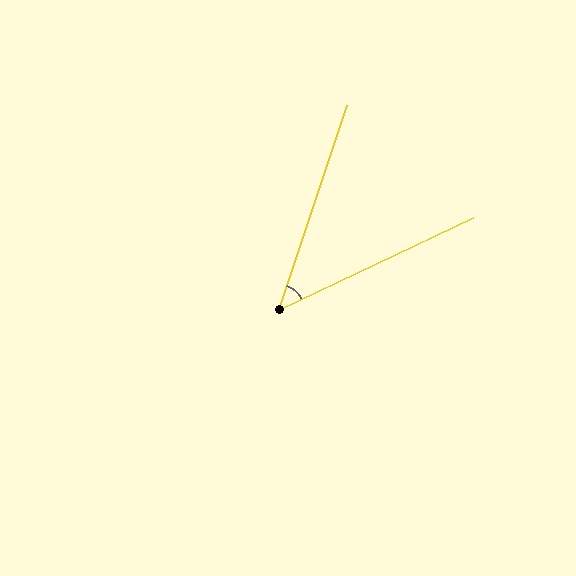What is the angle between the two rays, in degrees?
Approximately 46 degrees.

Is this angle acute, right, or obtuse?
It is acute.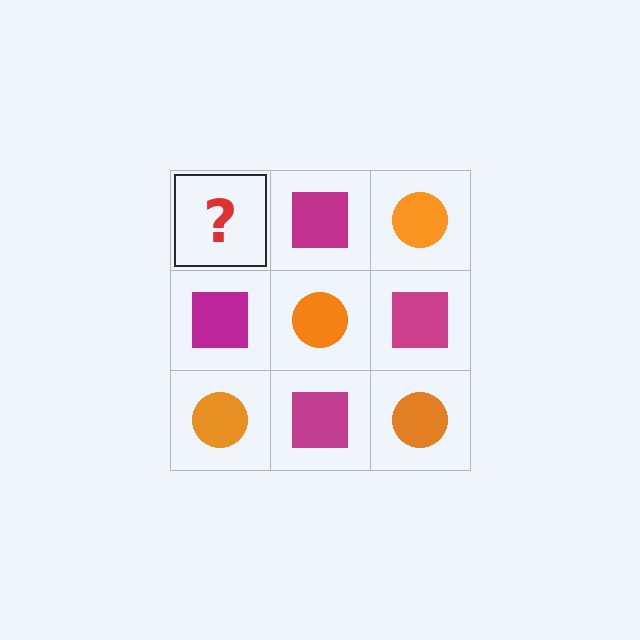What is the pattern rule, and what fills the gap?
The rule is that it alternates orange circle and magenta square in a checkerboard pattern. The gap should be filled with an orange circle.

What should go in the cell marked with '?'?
The missing cell should contain an orange circle.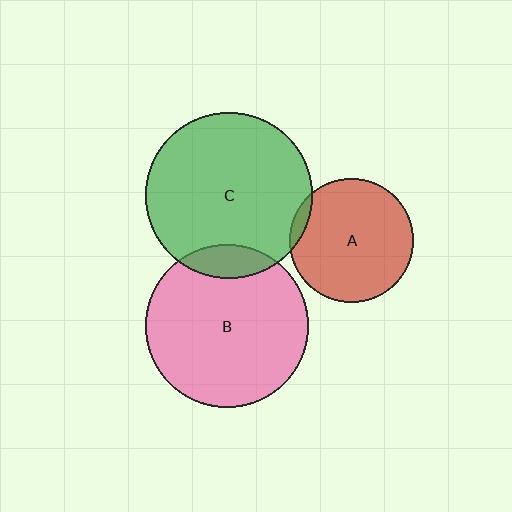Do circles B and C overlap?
Yes.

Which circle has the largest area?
Circle C (green).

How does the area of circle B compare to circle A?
Approximately 1.7 times.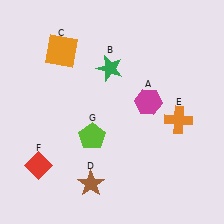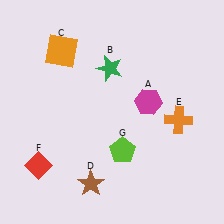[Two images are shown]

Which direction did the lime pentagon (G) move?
The lime pentagon (G) moved right.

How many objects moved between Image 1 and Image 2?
1 object moved between the two images.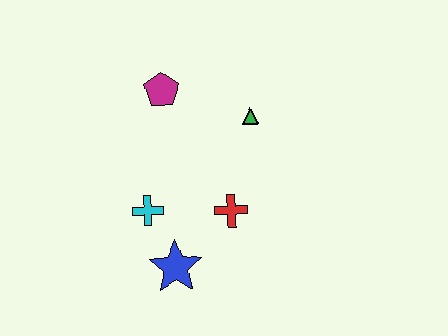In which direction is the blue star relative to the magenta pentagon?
The blue star is below the magenta pentagon.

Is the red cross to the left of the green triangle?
Yes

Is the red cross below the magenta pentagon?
Yes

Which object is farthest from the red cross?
The magenta pentagon is farthest from the red cross.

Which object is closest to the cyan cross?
The blue star is closest to the cyan cross.